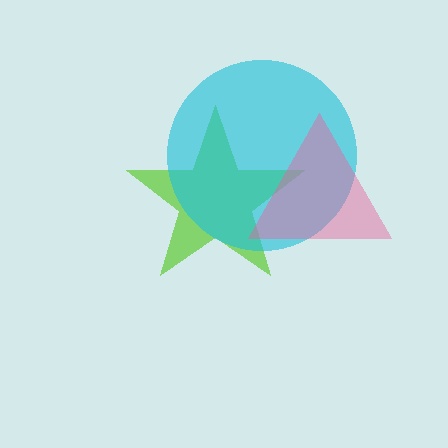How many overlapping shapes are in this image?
There are 3 overlapping shapes in the image.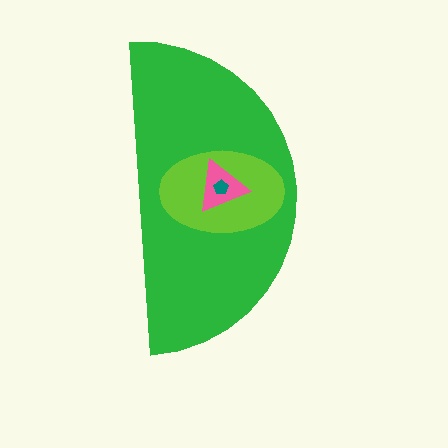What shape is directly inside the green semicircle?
The lime ellipse.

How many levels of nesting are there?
4.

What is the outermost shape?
The green semicircle.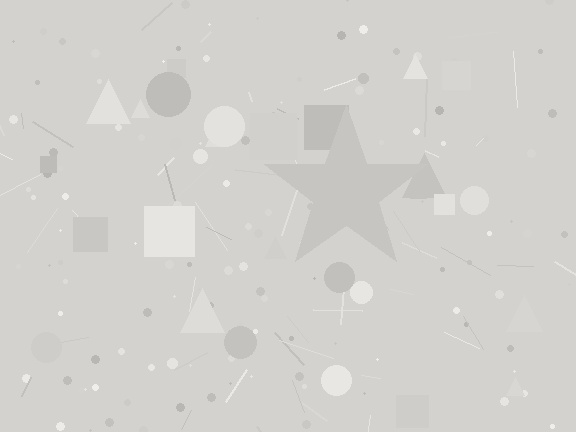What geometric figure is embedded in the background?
A star is embedded in the background.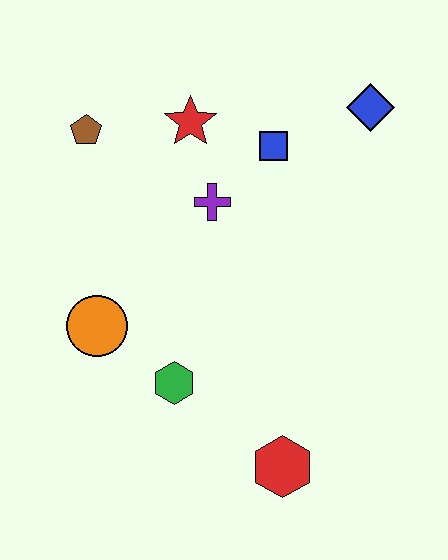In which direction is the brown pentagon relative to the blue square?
The brown pentagon is to the left of the blue square.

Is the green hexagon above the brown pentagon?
No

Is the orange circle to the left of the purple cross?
Yes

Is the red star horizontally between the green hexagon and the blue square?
Yes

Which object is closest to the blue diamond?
The blue square is closest to the blue diamond.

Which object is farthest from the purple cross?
The red hexagon is farthest from the purple cross.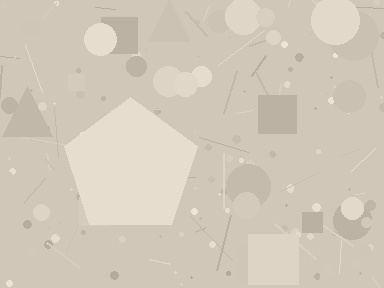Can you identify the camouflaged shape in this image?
The camouflaged shape is a pentagon.